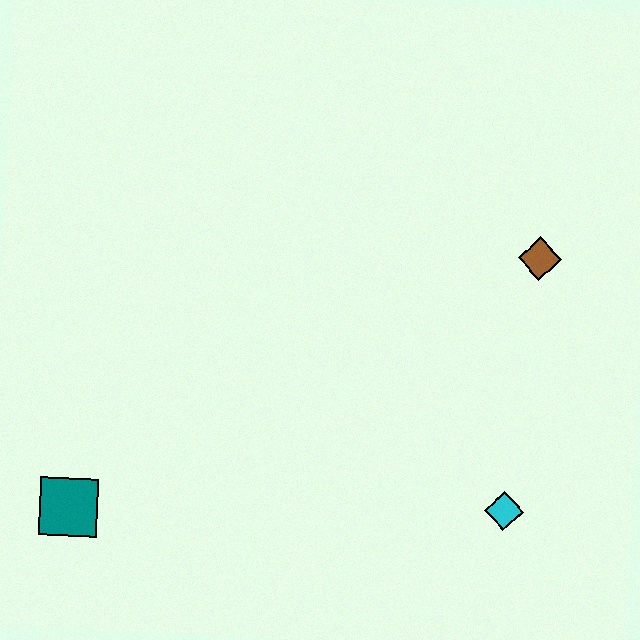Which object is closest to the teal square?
The cyan diamond is closest to the teal square.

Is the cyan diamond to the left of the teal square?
No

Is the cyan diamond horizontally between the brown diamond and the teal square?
Yes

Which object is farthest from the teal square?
The brown diamond is farthest from the teal square.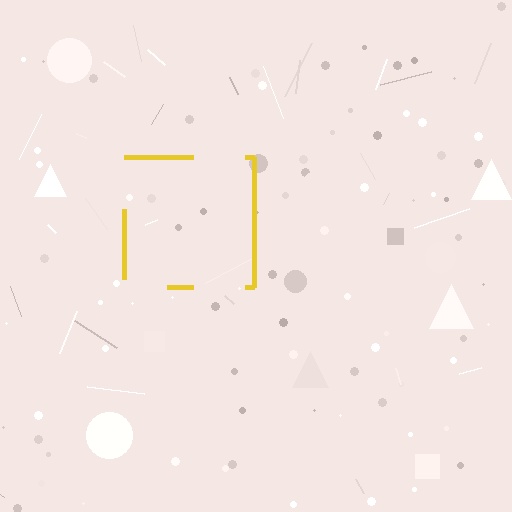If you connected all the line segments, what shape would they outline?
They would outline a square.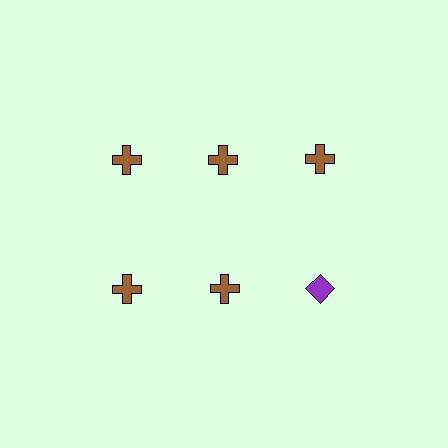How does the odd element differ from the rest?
It differs in both color (purple instead of brown) and shape (diamond instead of cross).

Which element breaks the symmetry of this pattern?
The purple diamond in the second row, center column breaks the symmetry. All other shapes are brown crosses.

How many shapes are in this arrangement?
There are 6 shapes arranged in a grid pattern.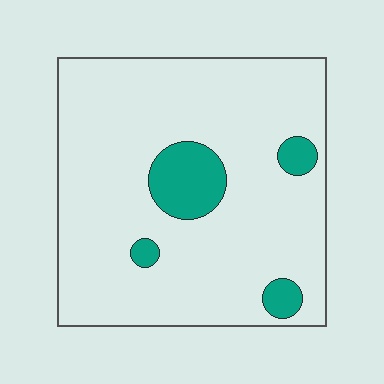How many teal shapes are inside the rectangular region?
4.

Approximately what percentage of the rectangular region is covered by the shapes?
Approximately 10%.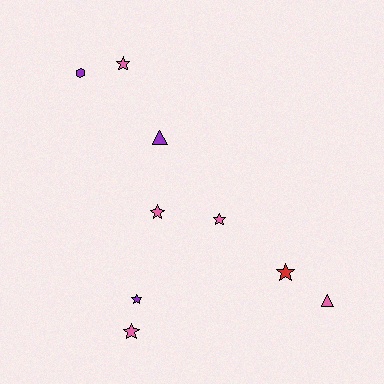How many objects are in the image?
There are 9 objects.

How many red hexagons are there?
There are no red hexagons.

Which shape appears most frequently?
Star, with 6 objects.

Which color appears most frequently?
Pink, with 5 objects.